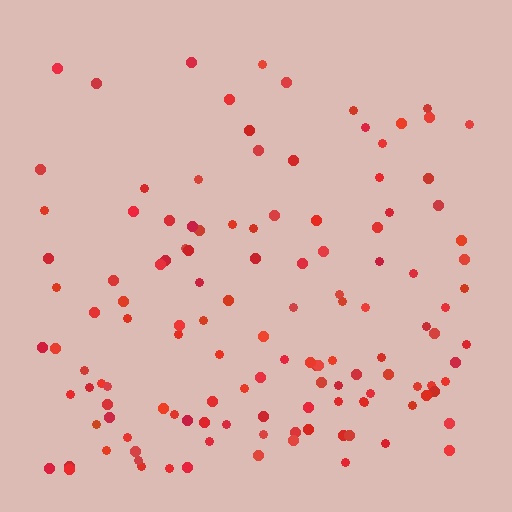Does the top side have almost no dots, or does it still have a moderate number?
Still a moderate number, just noticeably fewer than the bottom.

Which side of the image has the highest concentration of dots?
The bottom.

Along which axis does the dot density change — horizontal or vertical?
Vertical.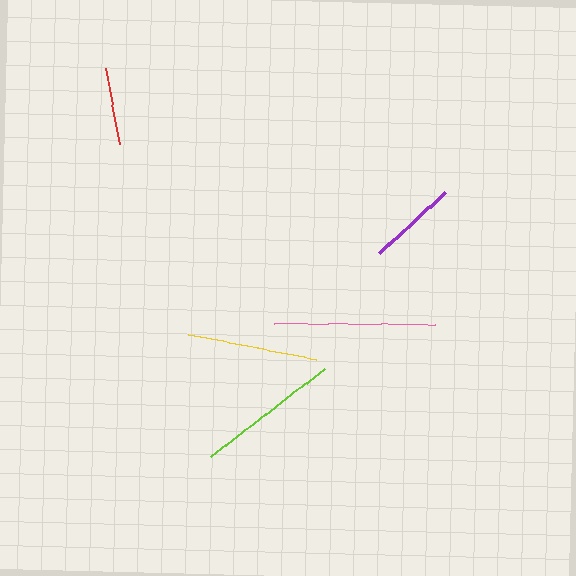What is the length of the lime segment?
The lime segment is approximately 145 pixels long.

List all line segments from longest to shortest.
From longest to shortest: pink, lime, yellow, purple, red.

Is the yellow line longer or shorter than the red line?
The yellow line is longer than the red line.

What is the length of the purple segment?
The purple segment is approximately 90 pixels long.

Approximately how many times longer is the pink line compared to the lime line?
The pink line is approximately 1.1 times the length of the lime line.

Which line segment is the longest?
The pink line is the longest at approximately 160 pixels.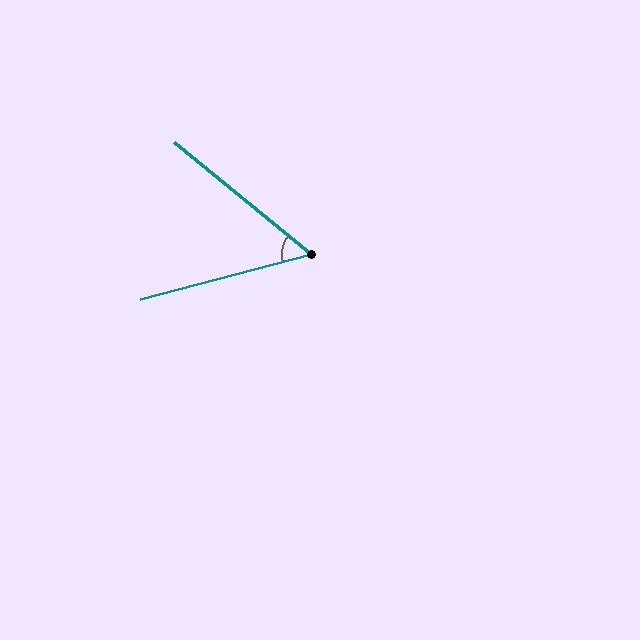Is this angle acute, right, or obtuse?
It is acute.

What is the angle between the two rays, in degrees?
Approximately 54 degrees.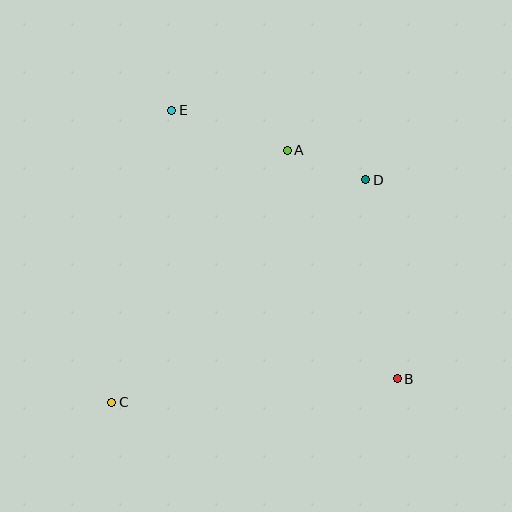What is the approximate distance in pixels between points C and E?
The distance between C and E is approximately 298 pixels.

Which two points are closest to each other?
Points A and D are closest to each other.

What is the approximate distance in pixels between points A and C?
The distance between A and C is approximately 307 pixels.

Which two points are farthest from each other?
Points B and E are farthest from each other.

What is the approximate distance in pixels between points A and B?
The distance between A and B is approximately 254 pixels.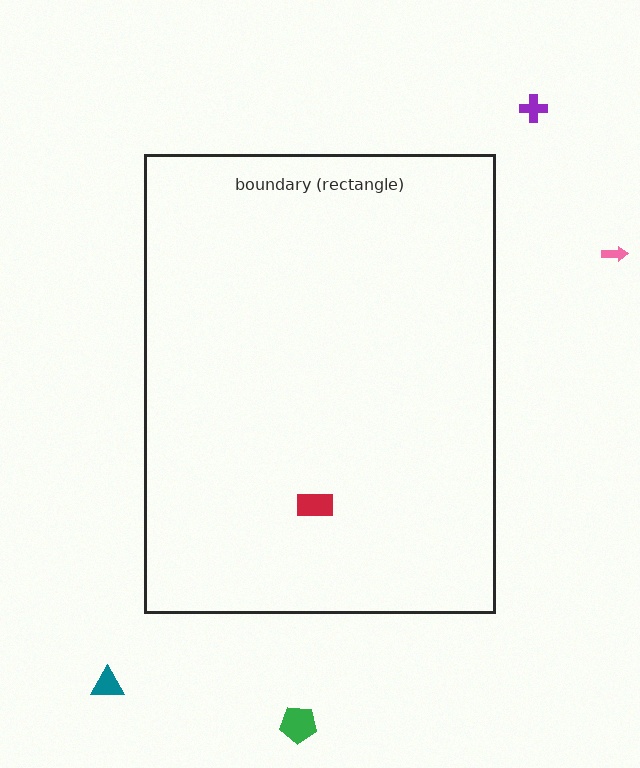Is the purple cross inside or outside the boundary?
Outside.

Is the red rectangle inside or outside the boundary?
Inside.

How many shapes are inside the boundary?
1 inside, 4 outside.